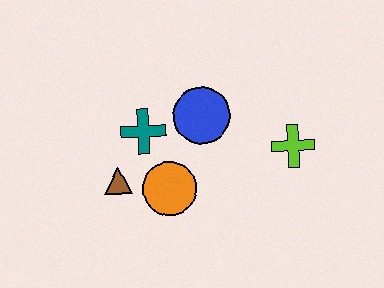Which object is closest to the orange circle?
The brown triangle is closest to the orange circle.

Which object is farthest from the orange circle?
The lime cross is farthest from the orange circle.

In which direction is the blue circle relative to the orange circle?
The blue circle is above the orange circle.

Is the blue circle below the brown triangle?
No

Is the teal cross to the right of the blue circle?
No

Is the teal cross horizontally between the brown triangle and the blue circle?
Yes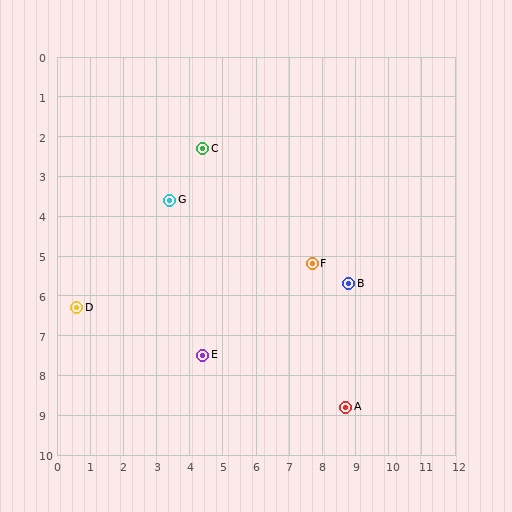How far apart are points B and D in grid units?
Points B and D are about 8.2 grid units apart.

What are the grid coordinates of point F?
Point F is at approximately (7.7, 5.2).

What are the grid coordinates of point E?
Point E is at approximately (4.4, 7.5).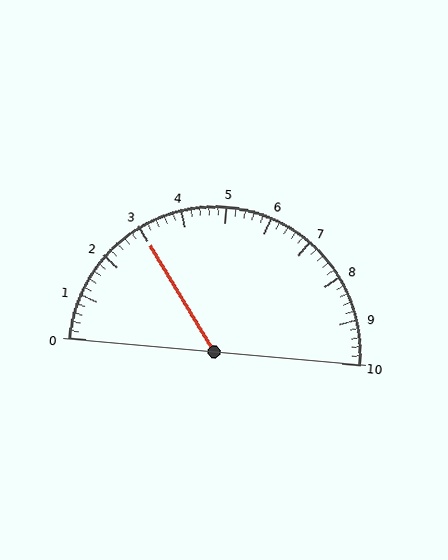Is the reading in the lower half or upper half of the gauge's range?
The reading is in the lower half of the range (0 to 10).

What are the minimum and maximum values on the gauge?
The gauge ranges from 0 to 10.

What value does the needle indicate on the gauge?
The needle indicates approximately 3.0.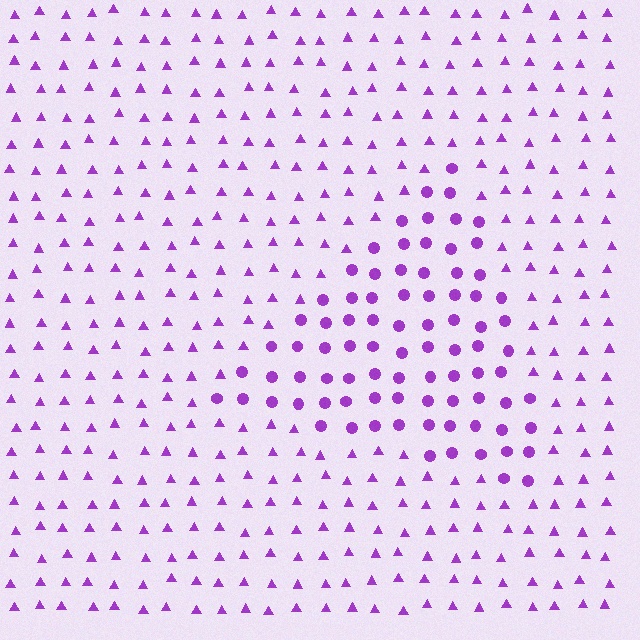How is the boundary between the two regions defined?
The boundary is defined by a change in element shape: circles inside vs. triangles outside. All elements share the same color and spacing.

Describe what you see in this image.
The image is filled with small purple elements arranged in a uniform grid. A triangle-shaped region contains circles, while the surrounding area contains triangles. The boundary is defined purely by the change in element shape.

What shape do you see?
I see a triangle.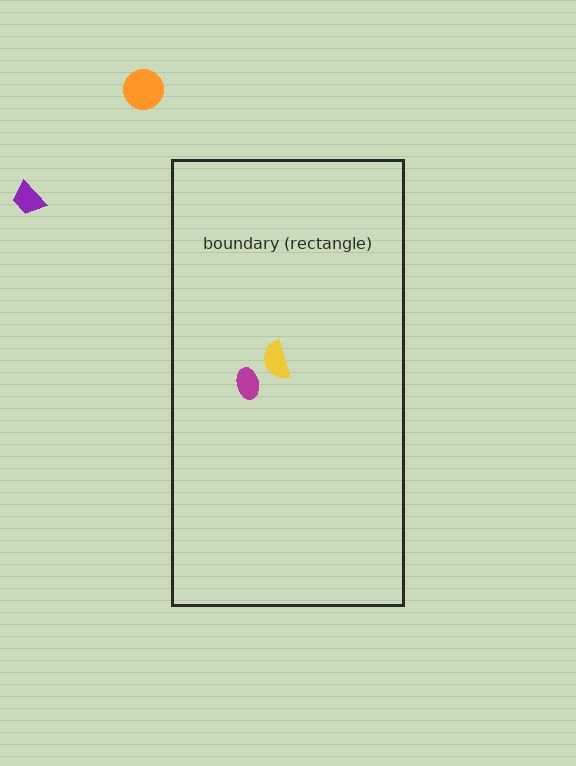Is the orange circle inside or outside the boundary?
Outside.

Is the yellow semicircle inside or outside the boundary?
Inside.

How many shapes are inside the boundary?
2 inside, 2 outside.